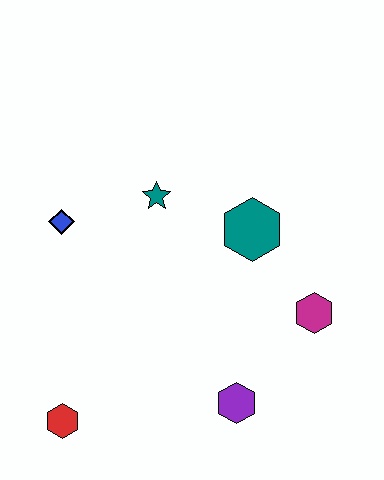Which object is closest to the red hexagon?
The purple hexagon is closest to the red hexagon.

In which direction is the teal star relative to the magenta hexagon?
The teal star is to the left of the magenta hexagon.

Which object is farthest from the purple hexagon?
The blue diamond is farthest from the purple hexagon.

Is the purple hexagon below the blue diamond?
Yes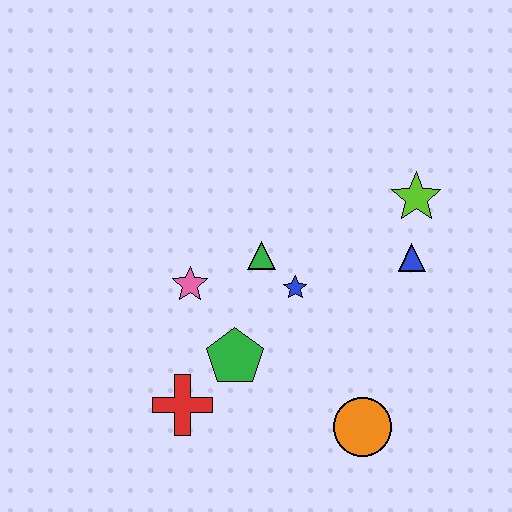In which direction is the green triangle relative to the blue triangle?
The green triangle is to the left of the blue triangle.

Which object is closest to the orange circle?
The green pentagon is closest to the orange circle.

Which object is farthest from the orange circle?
The lime star is farthest from the orange circle.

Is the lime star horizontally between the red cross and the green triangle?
No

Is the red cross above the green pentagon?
No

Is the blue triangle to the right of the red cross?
Yes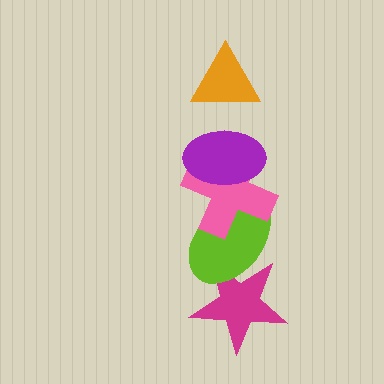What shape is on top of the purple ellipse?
The orange triangle is on top of the purple ellipse.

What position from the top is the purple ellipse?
The purple ellipse is 2nd from the top.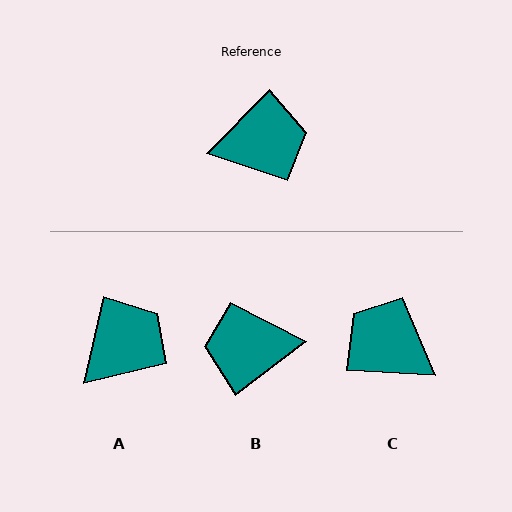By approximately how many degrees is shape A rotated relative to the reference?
Approximately 32 degrees counter-clockwise.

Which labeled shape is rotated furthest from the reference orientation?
B, about 171 degrees away.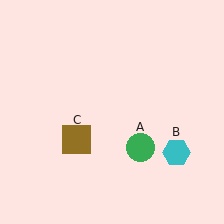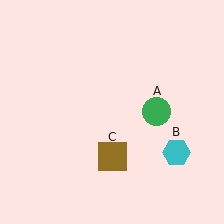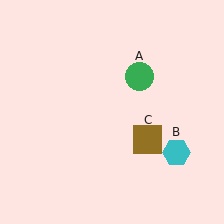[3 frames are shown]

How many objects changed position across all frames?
2 objects changed position: green circle (object A), brown square (object C).